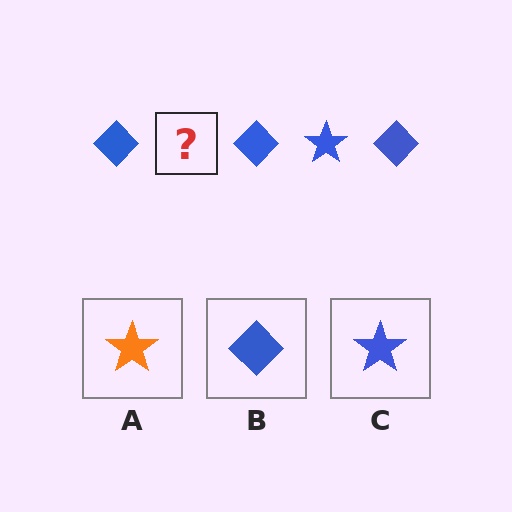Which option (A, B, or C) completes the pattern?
C.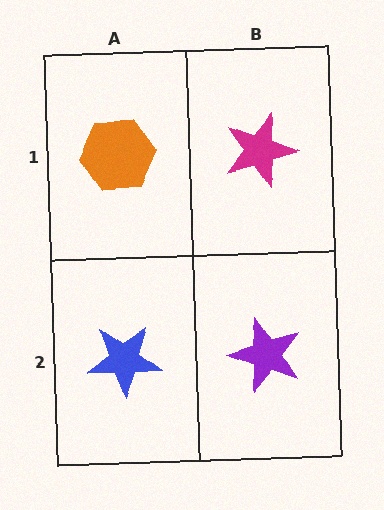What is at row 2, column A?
A blue star.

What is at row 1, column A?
An orange hexagon.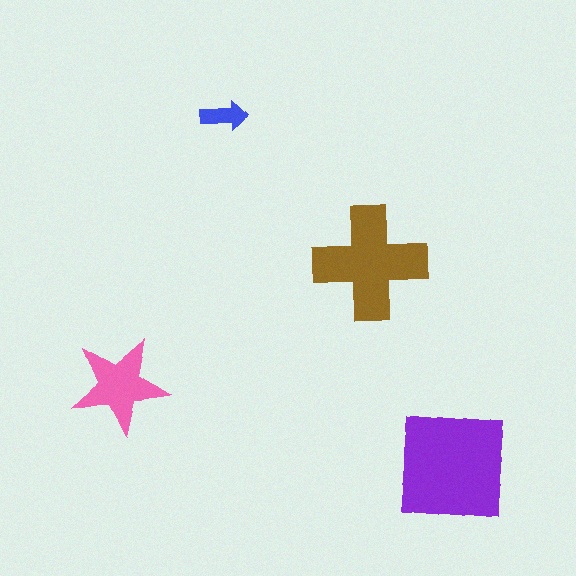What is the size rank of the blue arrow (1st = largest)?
4th.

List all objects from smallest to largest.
The blue arrow, the pink star, the brown cross, the purple square.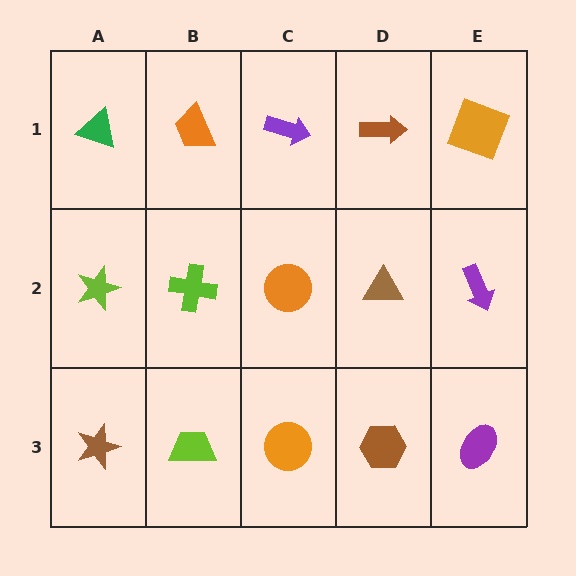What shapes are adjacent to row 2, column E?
An orange square (row 1, column E), a purple ellipse (row 3, column E), a brown triangle (row 2, column D).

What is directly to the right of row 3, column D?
A purple ellipse.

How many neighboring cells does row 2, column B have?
4.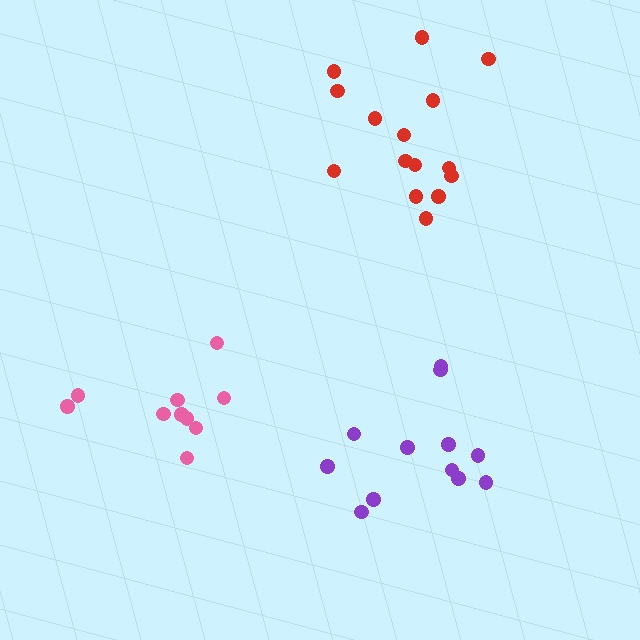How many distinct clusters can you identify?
There are 3 distinct clusters.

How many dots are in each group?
Group 1: 15 dots, Group 2: 12 dots, Group 3: 10 dots (37 total).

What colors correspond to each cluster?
The clusters are colored: red, purple, pink.